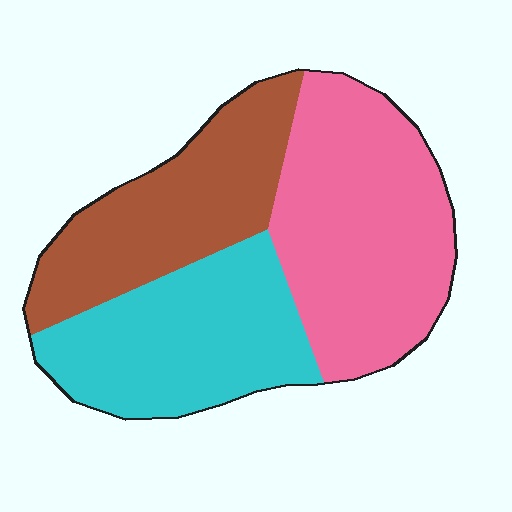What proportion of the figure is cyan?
Cyan takes up about one third (1/3) of the figure.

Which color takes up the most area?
Pink, at roughly 40%.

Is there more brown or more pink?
Pink.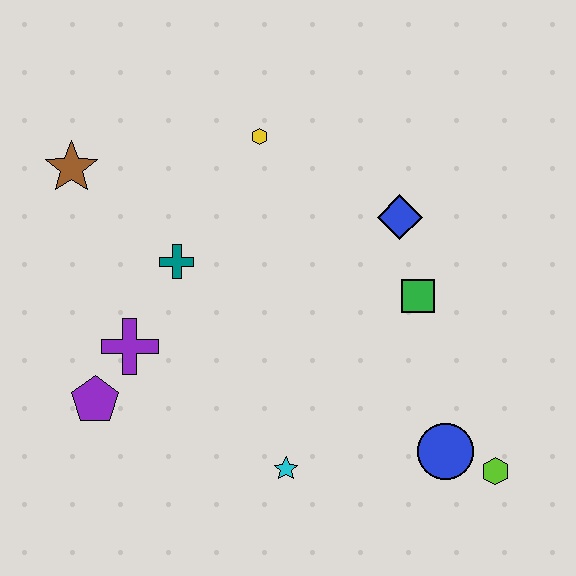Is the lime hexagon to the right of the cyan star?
Yes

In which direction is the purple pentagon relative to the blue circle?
The purple pentagon is to the left of the blue circle.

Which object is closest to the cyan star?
The blue circle is closest to the cyan star.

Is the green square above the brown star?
No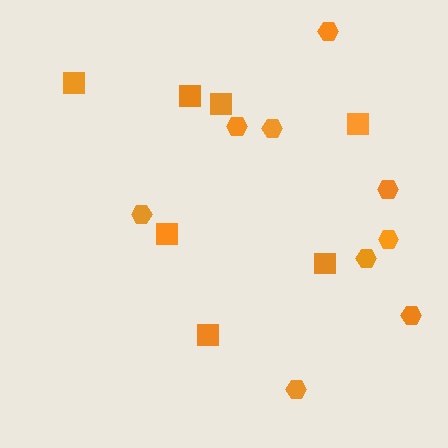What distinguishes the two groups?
There are 2 groups: one group of hexagons (9) and one group of squares (7).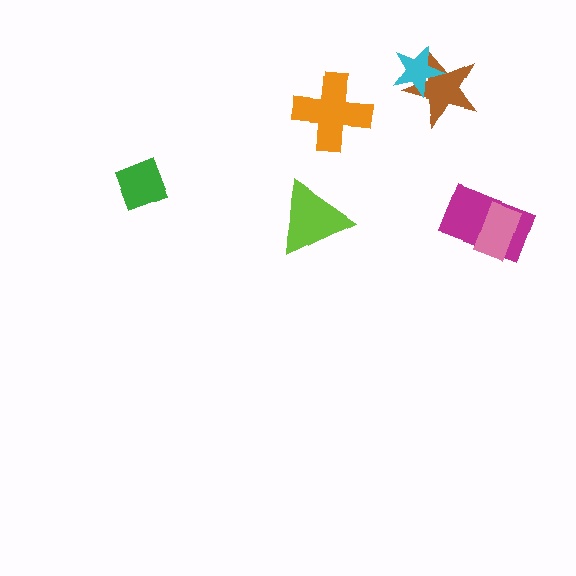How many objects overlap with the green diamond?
0 objects overlap with the green diamond.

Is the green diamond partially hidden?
No, no other shape covers it.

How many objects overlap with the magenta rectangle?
1 object overlaps with the magenta rectangle.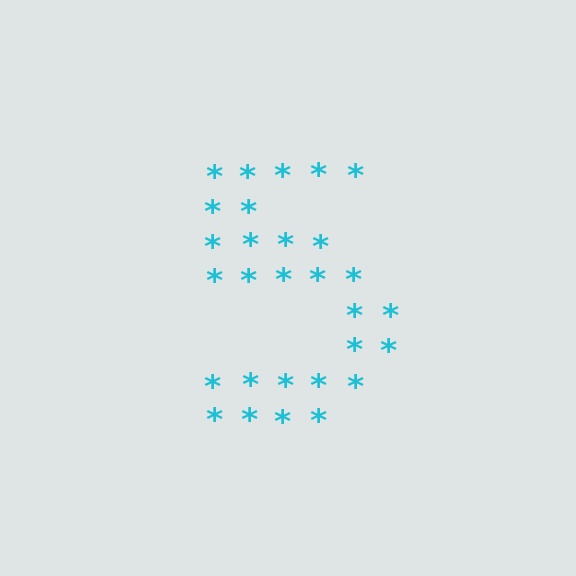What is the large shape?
The large shape is the digit 5.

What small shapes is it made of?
It is made of small asterisks.